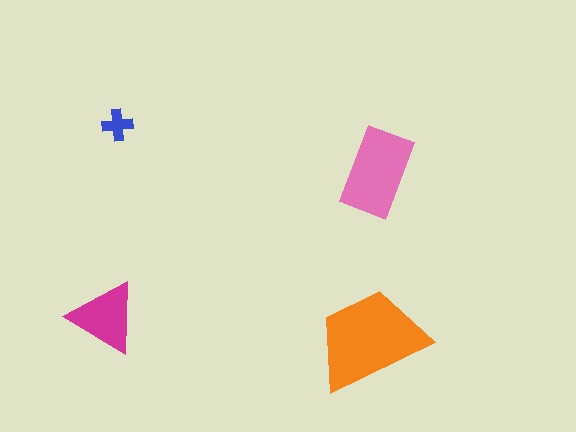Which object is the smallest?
The blue cross.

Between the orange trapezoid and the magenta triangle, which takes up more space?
The orange trapezoid.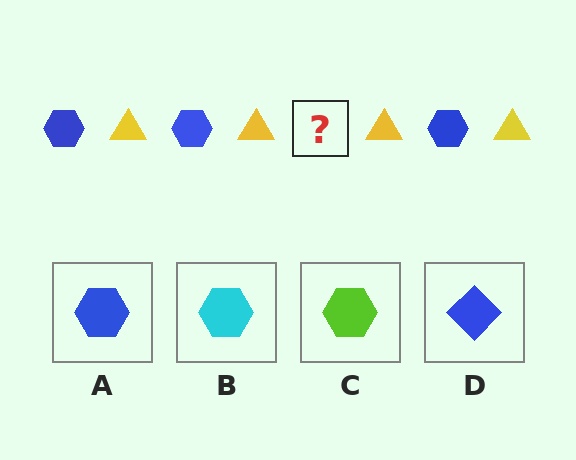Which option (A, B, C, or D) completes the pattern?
A.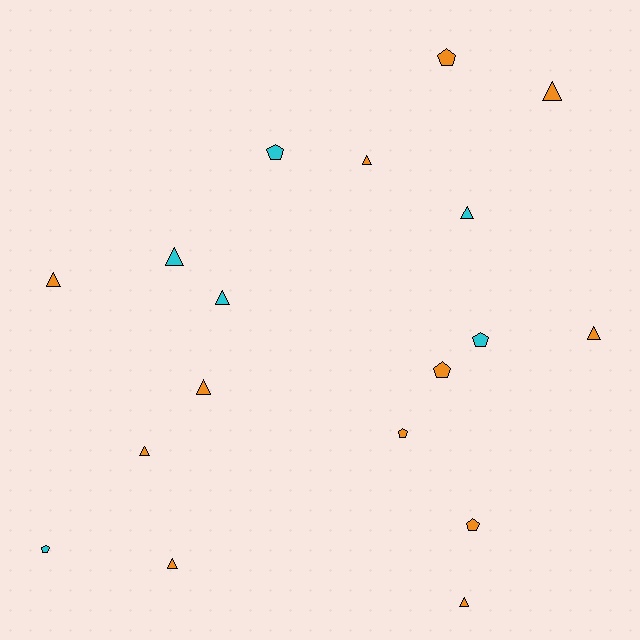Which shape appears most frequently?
Triangle, with 11 objects.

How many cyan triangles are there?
There are 3 cyan triangles.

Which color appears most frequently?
Orange, with 12 objects.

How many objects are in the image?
There are 18 objects.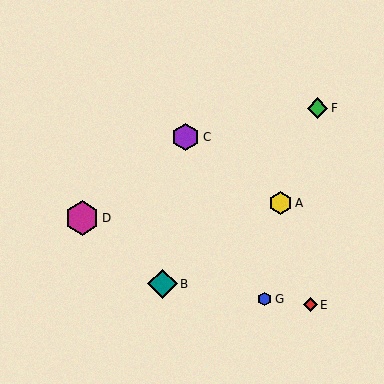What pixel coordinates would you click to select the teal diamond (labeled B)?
Click at (163, 284) to select the teal diamond B.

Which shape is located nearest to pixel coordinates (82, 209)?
The magenta hexagon (labeled D) at (82, 218) is nearest to that location.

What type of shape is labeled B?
Shape B is a teal diamond.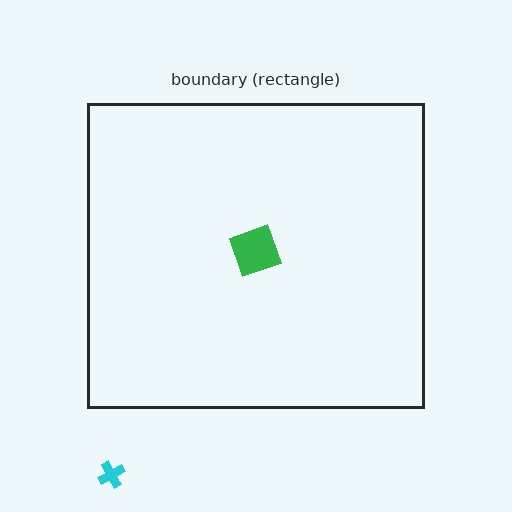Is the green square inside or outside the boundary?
Inside.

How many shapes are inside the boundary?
1 inside, 1 outside.